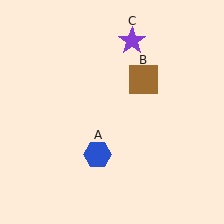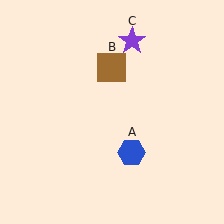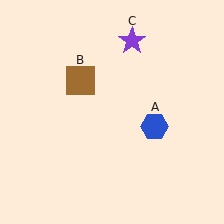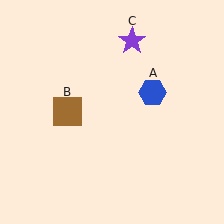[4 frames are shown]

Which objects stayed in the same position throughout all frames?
Purple star (object C) remained stationary.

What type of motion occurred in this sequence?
The blue hexagon (object A), brown square (object B) rotated counterclockwise around the center of the scene.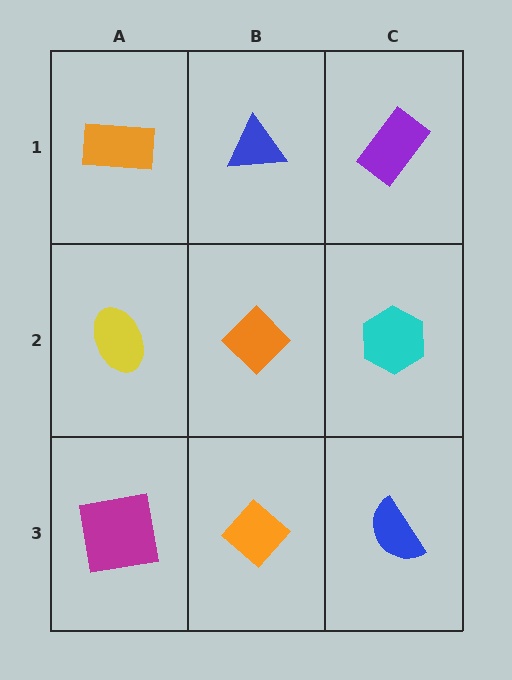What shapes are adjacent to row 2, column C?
A purple rectangle (row 1, column C), a blue semicircle (row 3, column C), an orange diamond (row 2, column B).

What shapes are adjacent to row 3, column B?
An orange diamond (row 2, column B), a magenta square (row 3, column A), a blue semicircle (row 3, column C).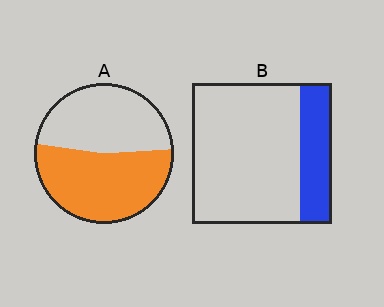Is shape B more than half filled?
No.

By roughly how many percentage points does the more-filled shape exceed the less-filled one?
By roughly 30 percentage points (A over B).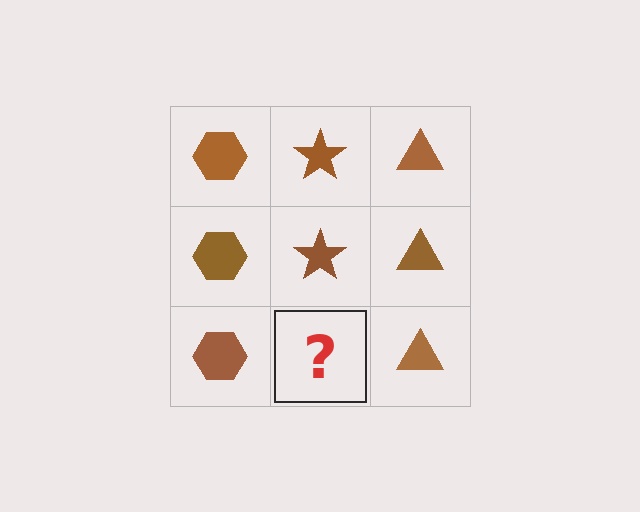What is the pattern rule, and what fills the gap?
The rule is that each column has a consistent shape. The gap should be filled with a brown star.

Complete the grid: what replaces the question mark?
The question mark should be replaced with a brown star.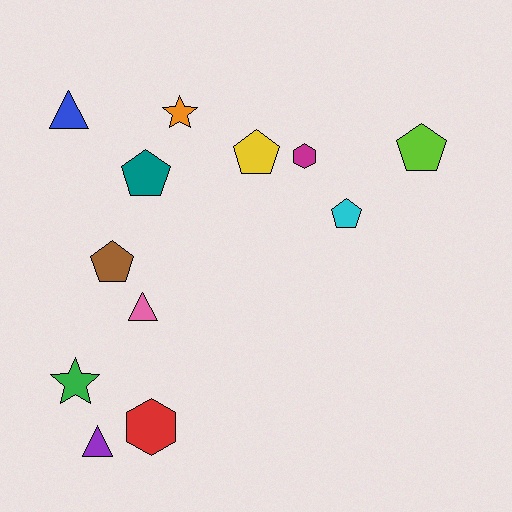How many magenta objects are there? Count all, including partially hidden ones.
There is 1 magenta object.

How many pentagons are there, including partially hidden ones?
There are 5 pentagons.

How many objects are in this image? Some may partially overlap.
There are 12 objects.